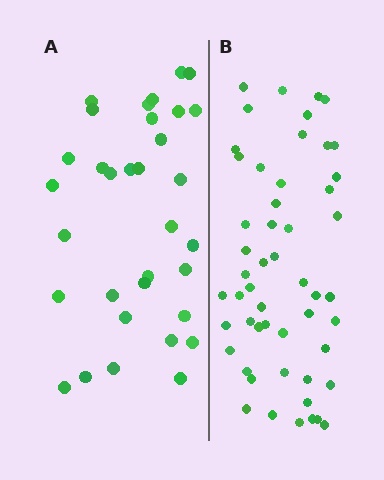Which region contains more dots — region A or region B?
Region B (the right region) has more dots.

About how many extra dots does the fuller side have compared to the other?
Region B has approximately 20 more dots than region A.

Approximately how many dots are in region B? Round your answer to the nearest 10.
About 50 dots. (The exact count is 52, which rounds to 50.)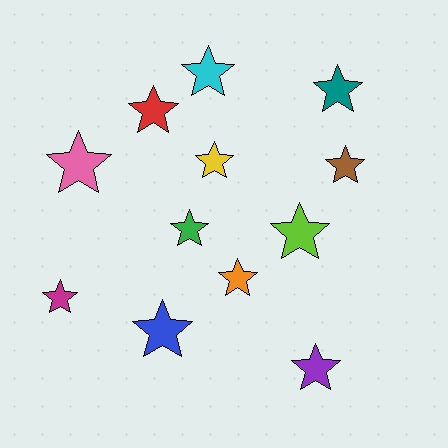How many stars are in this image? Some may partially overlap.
There are 12 stars.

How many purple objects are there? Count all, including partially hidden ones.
There is 1 purple object.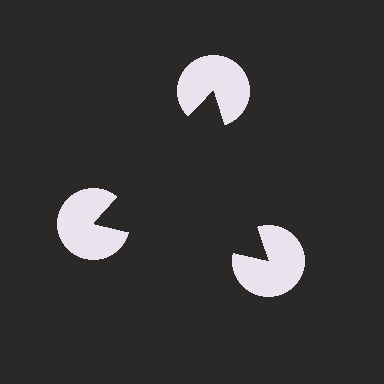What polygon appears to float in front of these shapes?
An illusory triangle — its edges are inferred from the aligned wedge cuts in the pac-man discs, not physically drawn.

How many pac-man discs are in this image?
There are 3 — one at each vertex of the illusory triangle.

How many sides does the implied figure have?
3 sides.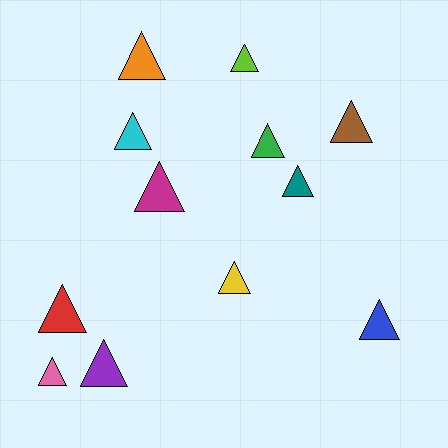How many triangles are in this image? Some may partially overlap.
There are 12 triangles.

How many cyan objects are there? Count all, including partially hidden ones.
There is 1 cyan object.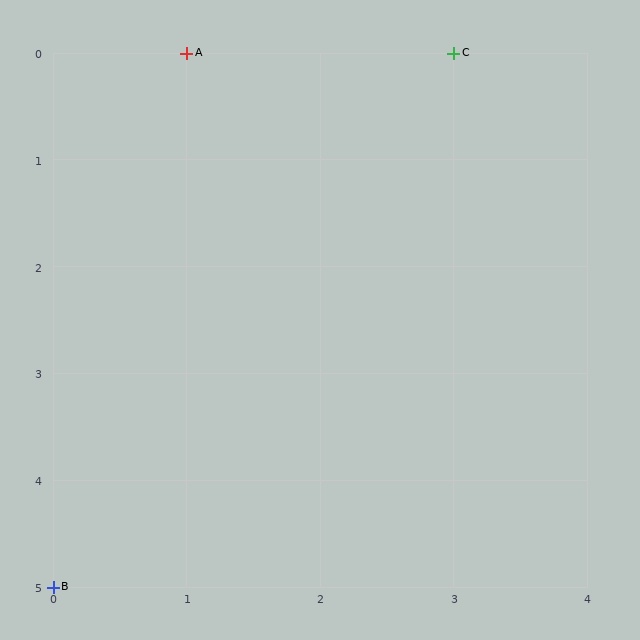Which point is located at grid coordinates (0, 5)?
Point B is at (0, 5).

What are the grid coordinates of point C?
Point C is at grid coordinates (3, 0).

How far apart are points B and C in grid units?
Points B and C are 3 columns and 5 rows apart (about 5.8 grid units diagonally).